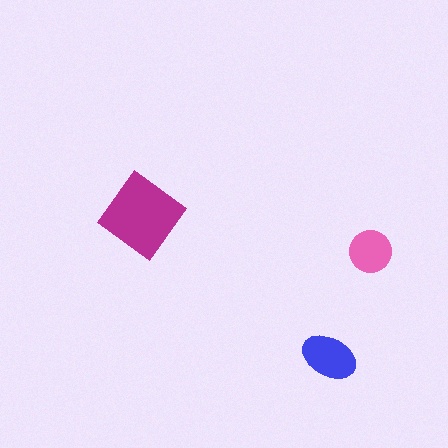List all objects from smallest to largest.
The pink circle, the blue ellipse, the magenta diamond.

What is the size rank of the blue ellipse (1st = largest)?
2nd.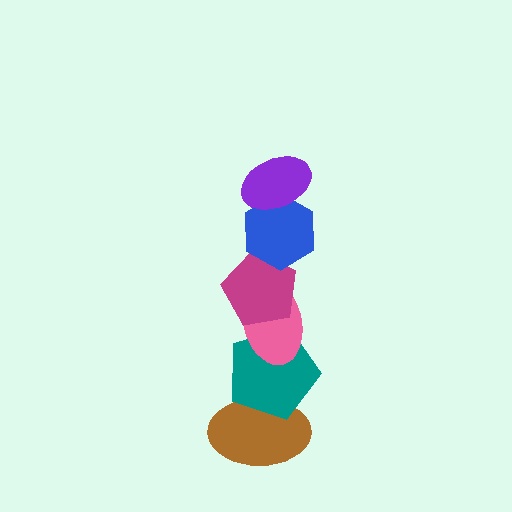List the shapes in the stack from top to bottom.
From top to bottom: the purple ellipse, the blue hexagon, the magenta pentagon, the pink ellipse, the teal pentagon, the brown ellipse.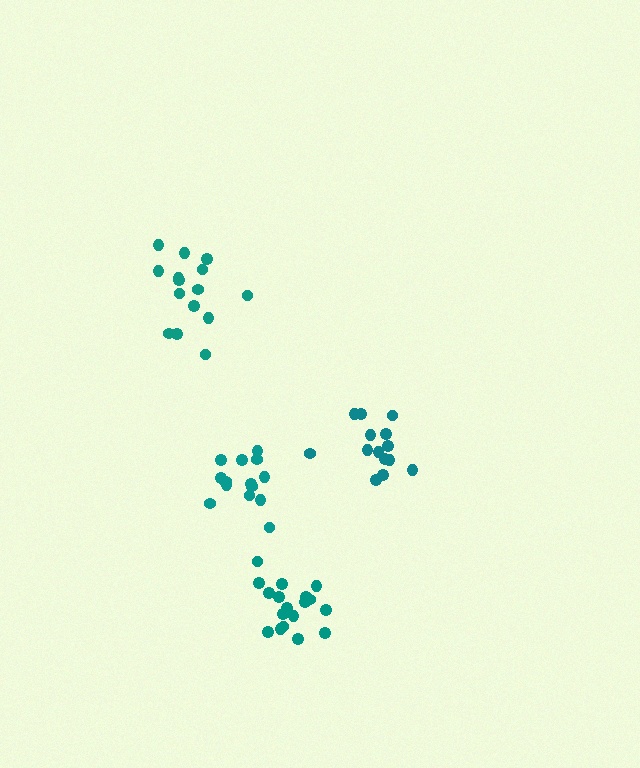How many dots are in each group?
Group 1: 15 dots, Group 2: 15 dots, Group 3: 18 dots, Group 4: 14 dots (62 total).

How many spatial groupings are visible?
There are 4 spatial groupings.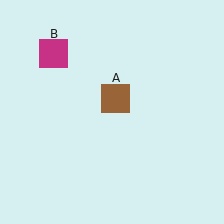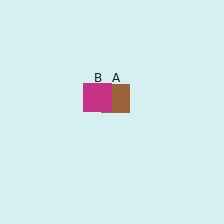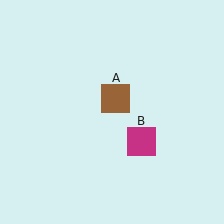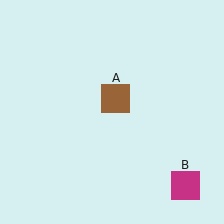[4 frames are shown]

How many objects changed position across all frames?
1 object changed position: magenta square (object B).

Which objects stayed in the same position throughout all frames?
Brown square (object A) remained stationary.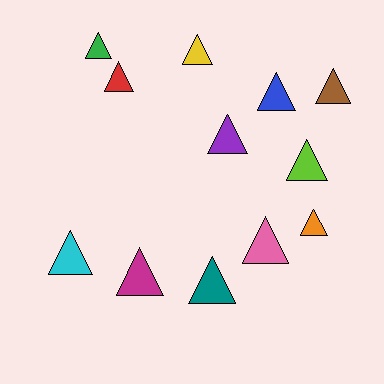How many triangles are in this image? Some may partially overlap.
There are 12 triangles.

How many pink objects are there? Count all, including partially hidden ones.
There is 1 pink object.